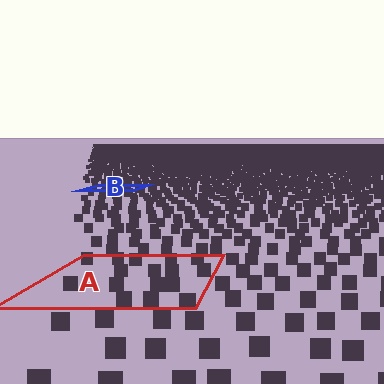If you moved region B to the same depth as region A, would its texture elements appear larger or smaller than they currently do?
They would appear larger. At a closer depth, the same texture elements are projected at a bigger on-screen size.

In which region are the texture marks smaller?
The texture marks are smaller in region B, because it is farther away.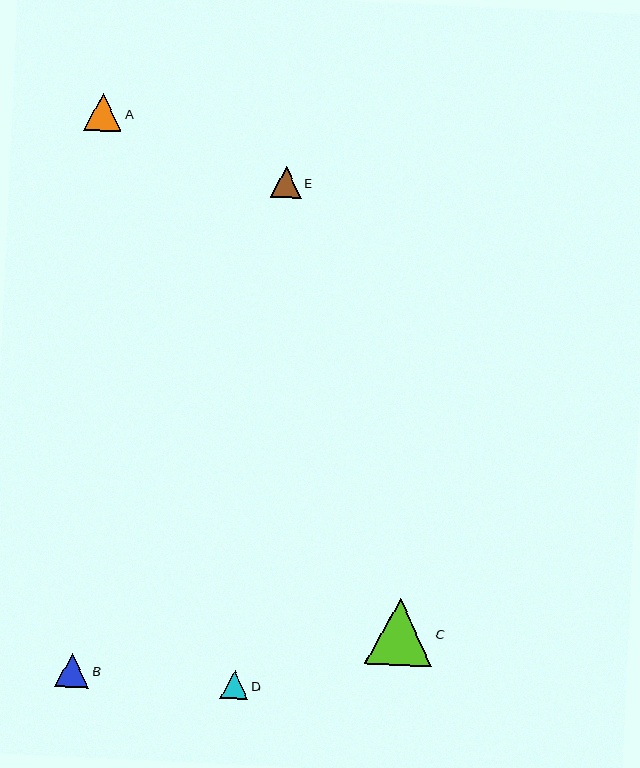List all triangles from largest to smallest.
From largest to smallest: C, A, B, E, D.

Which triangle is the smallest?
Triangle D is the smallest with a size of approximately 28 pixels.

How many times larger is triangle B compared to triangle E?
Triangle B is approximately 1.1 times the size of triangle E.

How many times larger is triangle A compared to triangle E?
Triangle A is approximately 1.3 times the size of triangle E.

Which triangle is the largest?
Triangle C is the largest with a size of approximately 67 pixels.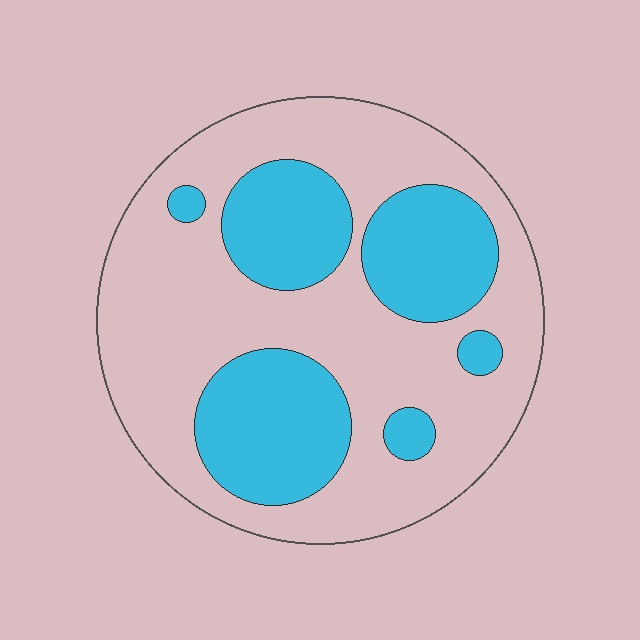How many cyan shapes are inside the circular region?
6.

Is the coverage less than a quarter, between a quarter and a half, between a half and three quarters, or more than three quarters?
Between a quarter and a half.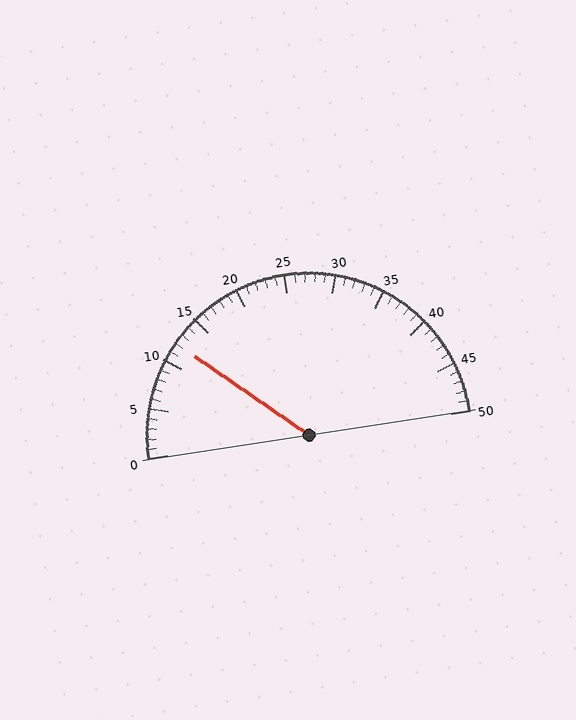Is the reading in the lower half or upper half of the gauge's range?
The reading is in the lower half of the range (0 to 50).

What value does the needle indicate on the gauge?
The needle indicates approximately 12.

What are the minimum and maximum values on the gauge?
The gauge ranges from 0 to 50.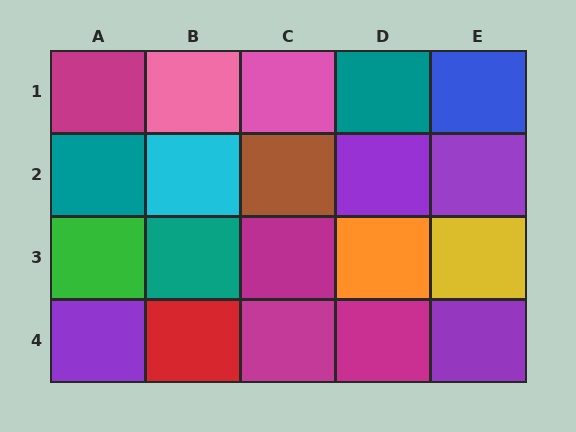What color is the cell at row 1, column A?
Magenta.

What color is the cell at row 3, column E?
Yellow.